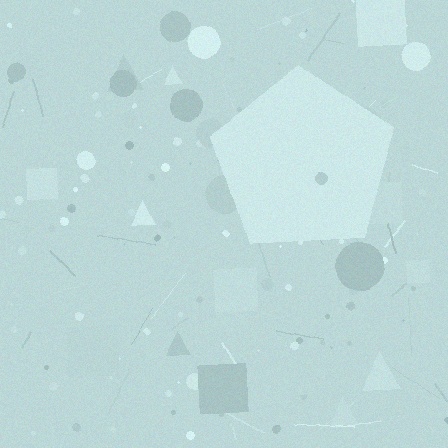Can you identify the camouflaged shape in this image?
The camouflaged shape is a pentagon.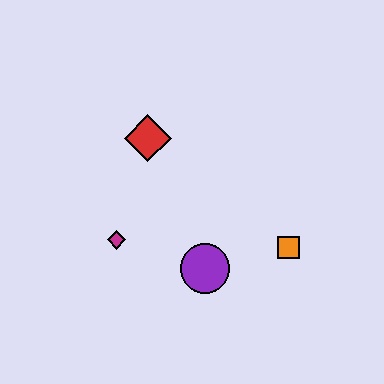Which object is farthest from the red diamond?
The orange square is farthest from the red diamond.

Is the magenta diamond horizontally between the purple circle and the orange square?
No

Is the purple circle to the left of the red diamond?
No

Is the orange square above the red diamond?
No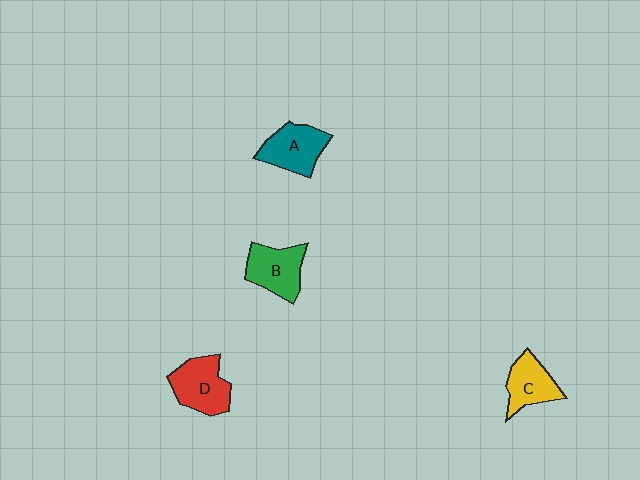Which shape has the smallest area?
Shape C (yellow).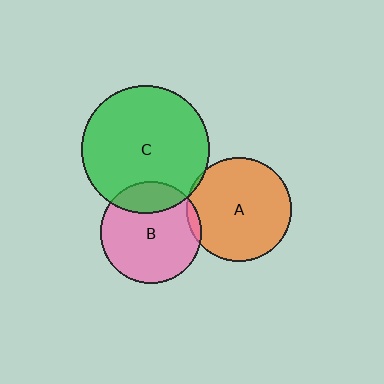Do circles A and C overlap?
Yes.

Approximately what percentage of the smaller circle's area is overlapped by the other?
Approximately 5%.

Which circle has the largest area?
Circle C (green).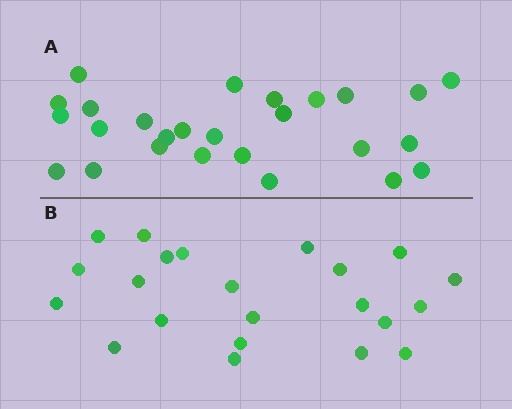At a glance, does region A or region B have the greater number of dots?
Region A (the top region) has more dots.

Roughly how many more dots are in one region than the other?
Region A has about 4 more dots than region B.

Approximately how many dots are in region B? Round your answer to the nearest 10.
About 20 dots. (The exact count is 22, which rounds to 20.)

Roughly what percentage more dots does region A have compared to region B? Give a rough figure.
About 20% more.